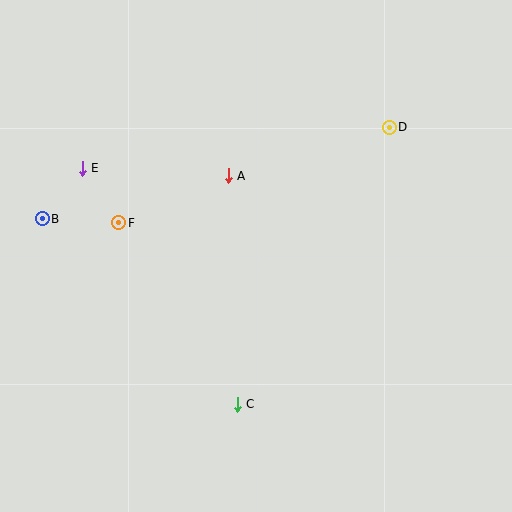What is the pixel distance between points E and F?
The distance between E and F is 65 pixels.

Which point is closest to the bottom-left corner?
Point C is closest to the bottom-left corner.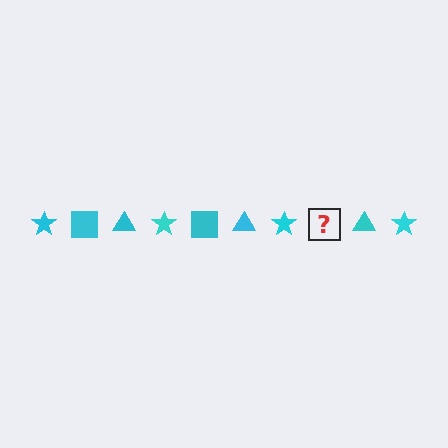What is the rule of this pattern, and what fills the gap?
The rule is that the pattern cycles through star, square, triangle shapes in cyan. The gap should be filled with a cyan square.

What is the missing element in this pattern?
The missing element is a cyan square.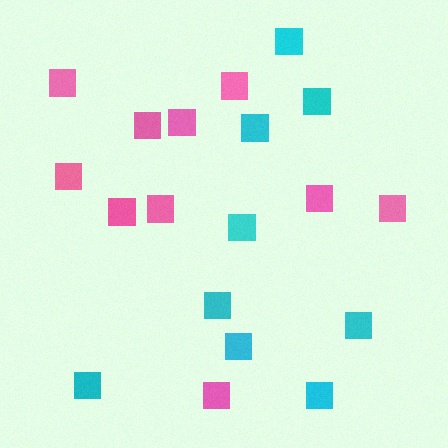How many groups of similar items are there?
There are 2 groups: one group of pink squares (10) and one group of cyan squares (9).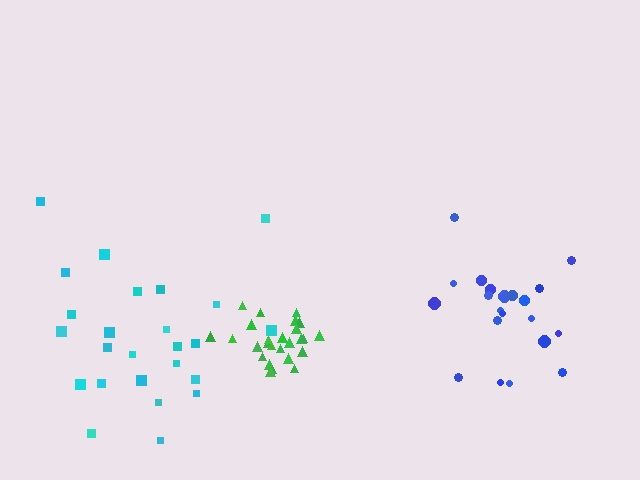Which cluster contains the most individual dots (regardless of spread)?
Green (26).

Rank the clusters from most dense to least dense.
green, blue, cyan.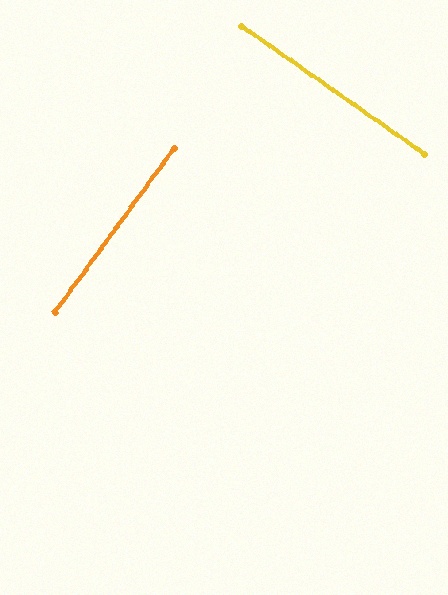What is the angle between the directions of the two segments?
Approximately 89 degrees.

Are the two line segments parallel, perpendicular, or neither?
Perpendicular — they meet at approximately 89°.